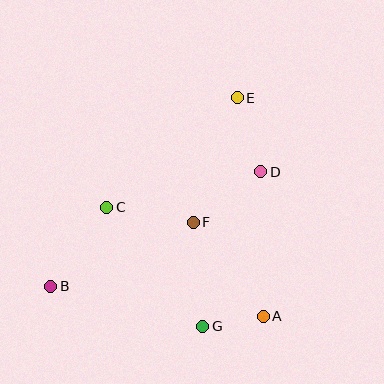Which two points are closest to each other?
Points A and G are closest to each other.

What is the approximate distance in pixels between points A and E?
The distance between A and E is approximately 220 pixels.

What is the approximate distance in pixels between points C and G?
The distance between C and G is approximately 153 pixels.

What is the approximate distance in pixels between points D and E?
The distance between D and E is approximately 77 pixels.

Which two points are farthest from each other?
Points B and E are farthest from each other.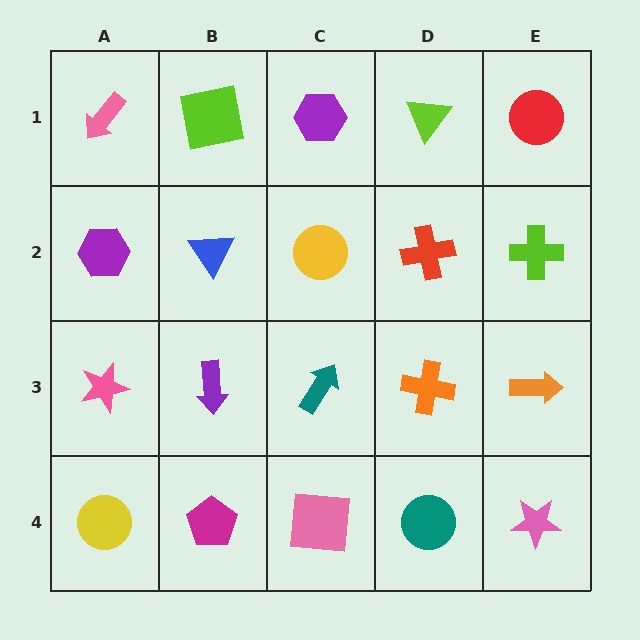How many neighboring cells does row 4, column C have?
3.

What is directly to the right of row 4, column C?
A teal circle.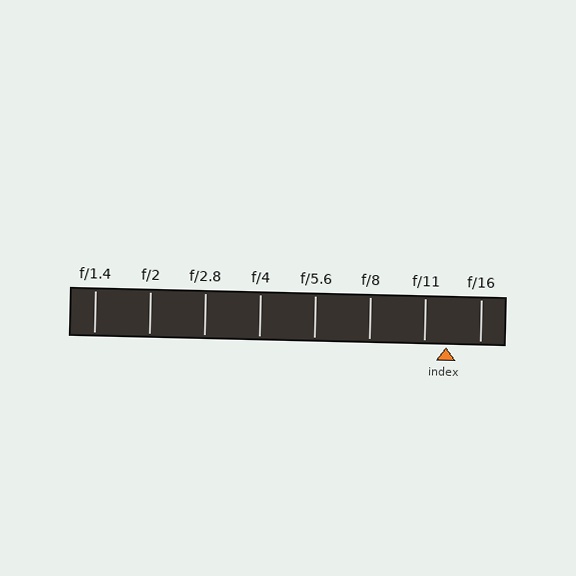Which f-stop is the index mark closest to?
The index mark is closest to f/11.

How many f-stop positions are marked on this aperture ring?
There are 8 f-stop positions marked.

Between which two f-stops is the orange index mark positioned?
The index mark is between f/11 and f/16.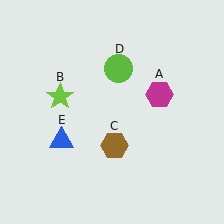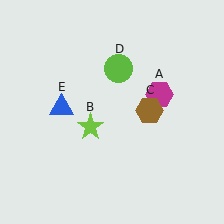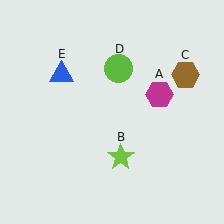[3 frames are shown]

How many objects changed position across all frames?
3 objects changed position: lime star (object B), brown hexagon (object C), blue triangle (object E).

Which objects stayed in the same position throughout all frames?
Magenta hexagon (object A) and lime circle (object D) remained stationary.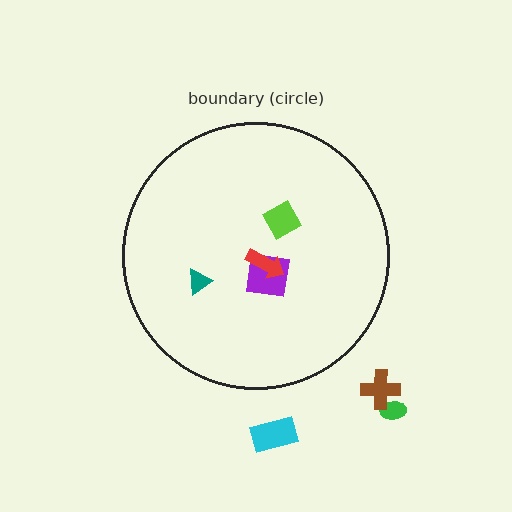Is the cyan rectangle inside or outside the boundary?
Outside.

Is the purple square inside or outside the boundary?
Inside.